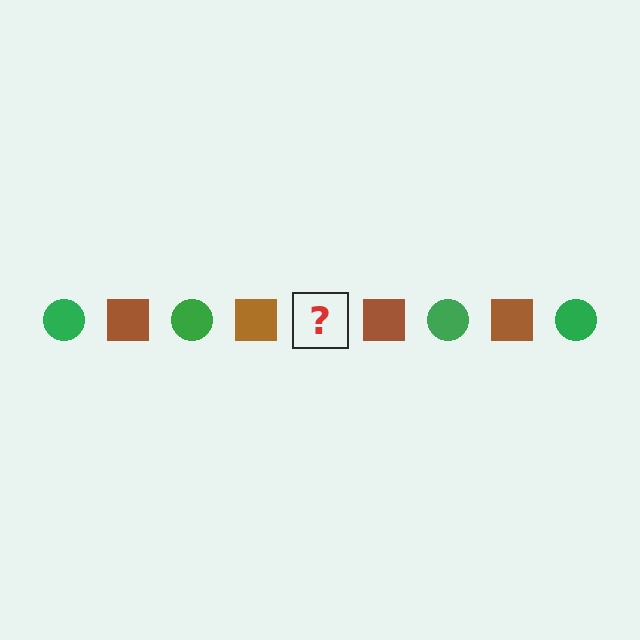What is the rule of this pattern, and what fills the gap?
The rule is that the pattern alternates between green circle and brown square. The gap should be filled with a green circle.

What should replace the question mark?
The question mark should be replaced with a green circle.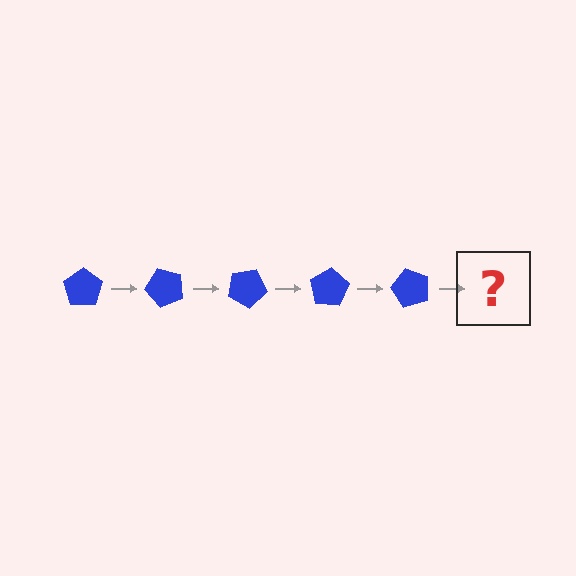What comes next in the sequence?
The next element should be a blue pentagon rotated 250 degrees.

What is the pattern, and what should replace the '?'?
The pattern is that the pentagon rotates 50 degrees each step. The '?' should be a blue pentagon rotated 250 degrees.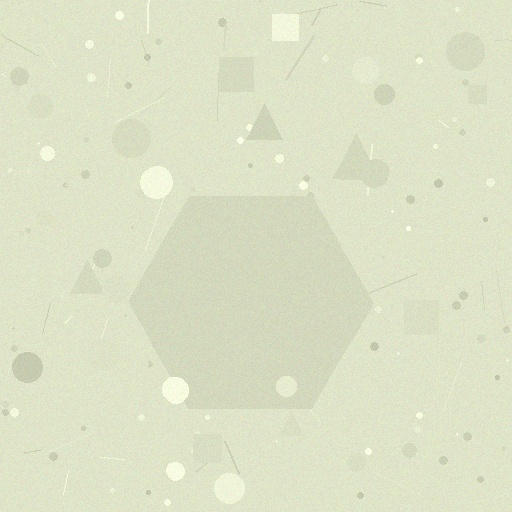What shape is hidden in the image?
A hexagon is hidden in the image.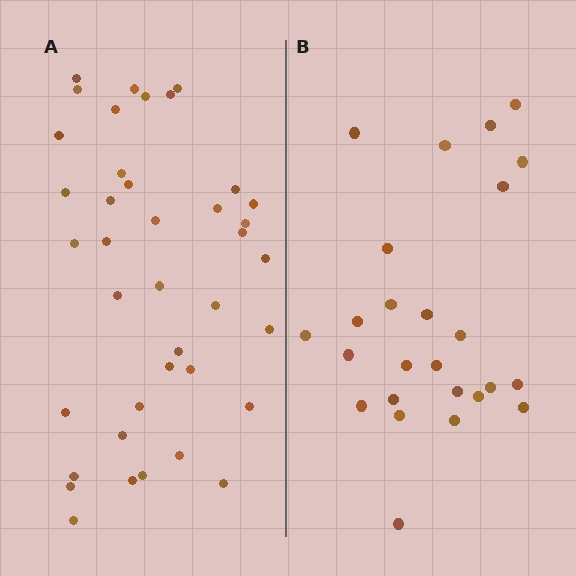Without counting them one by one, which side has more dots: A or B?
Region A (the left region) has more dots.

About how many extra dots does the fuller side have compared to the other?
Region A has approximately 15 more dots than region B.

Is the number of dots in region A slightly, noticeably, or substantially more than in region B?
Region A has substantially more. The ratio is roughly 1.6 to 1.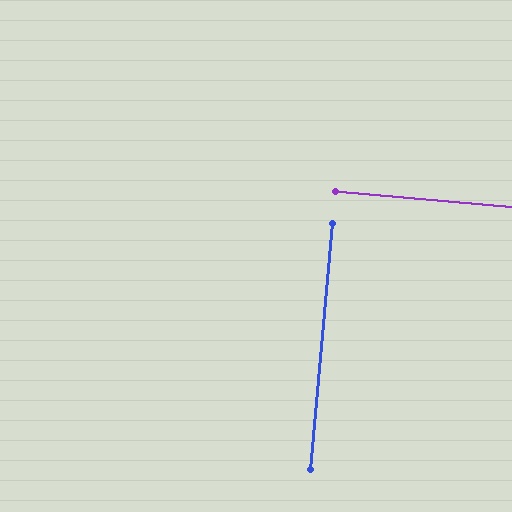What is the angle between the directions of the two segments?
Approximately 90 degrees.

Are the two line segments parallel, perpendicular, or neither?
Perpendicular — they meet at approximately 90°.